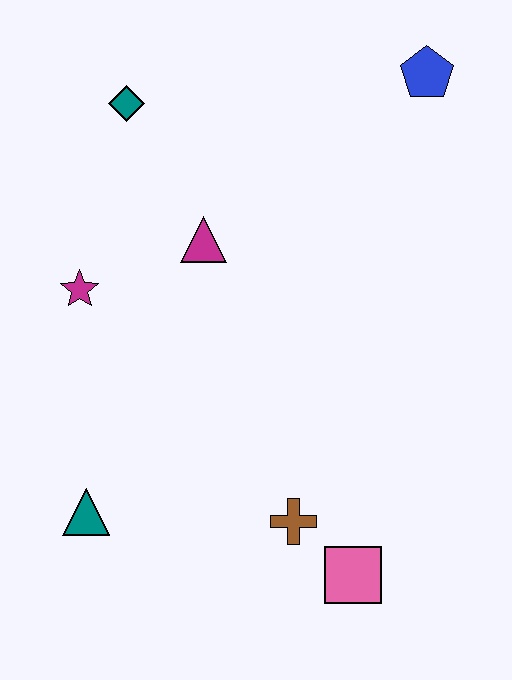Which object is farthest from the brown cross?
The blue pentagon is farthest from the brown cross.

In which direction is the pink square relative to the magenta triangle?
The pink square is below the magenta triangle.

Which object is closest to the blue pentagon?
The magenta triangle is closest to the blue pentagon.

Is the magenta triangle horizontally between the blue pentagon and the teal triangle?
Yes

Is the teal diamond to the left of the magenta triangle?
Yes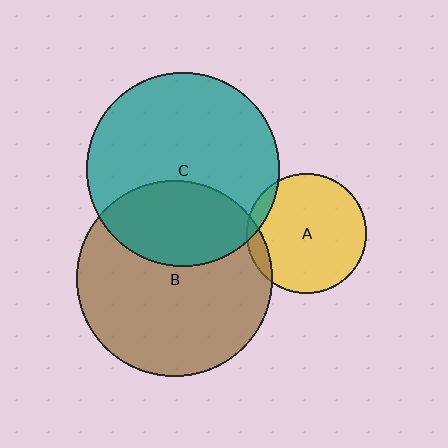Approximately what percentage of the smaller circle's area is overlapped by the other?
Approximately 10%.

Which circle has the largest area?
Circle B (brown).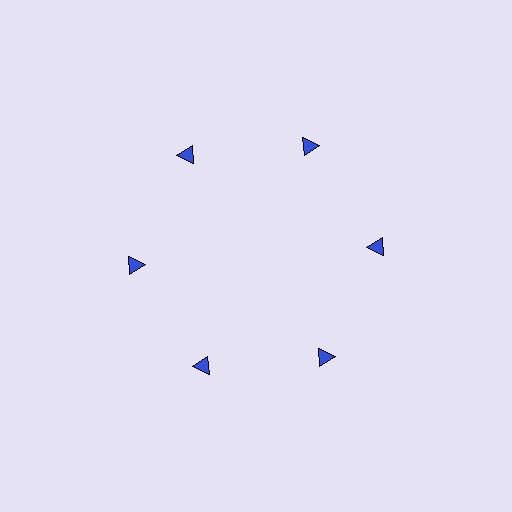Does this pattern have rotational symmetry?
Yes, this pattern has 6-fold rotational symmetry. It looks the same after rotating 60 degrees around the center.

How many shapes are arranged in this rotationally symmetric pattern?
There are 6 shapes, arranged in 6 groups of 1.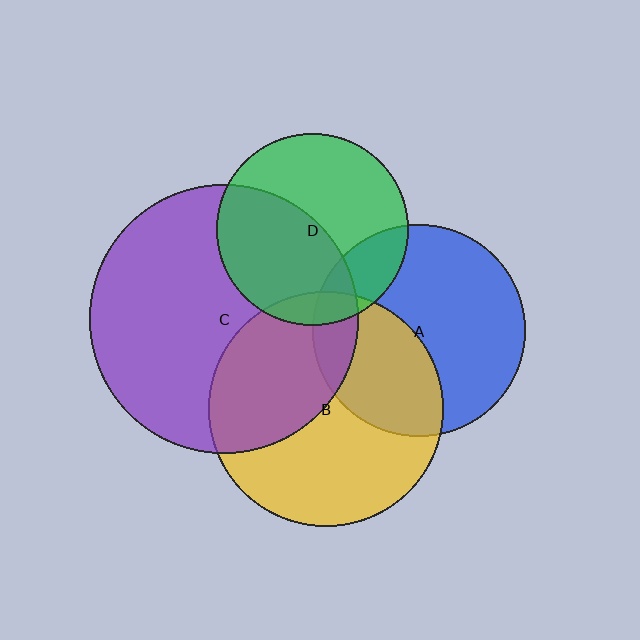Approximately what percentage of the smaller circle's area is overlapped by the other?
Approximately 20%.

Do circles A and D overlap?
Yes.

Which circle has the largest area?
Circle C (purple).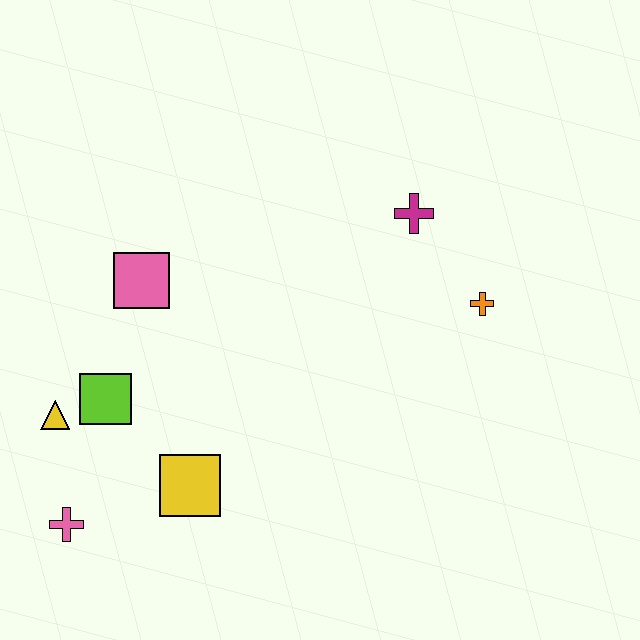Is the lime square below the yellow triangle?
No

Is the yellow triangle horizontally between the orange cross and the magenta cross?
No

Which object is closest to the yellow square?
The lime square is closest to the yellow square.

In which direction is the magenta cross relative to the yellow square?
The magenta cross is above the yellow square.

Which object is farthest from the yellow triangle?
The orange cross is farthest from the yellow triangle.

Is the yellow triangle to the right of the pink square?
No